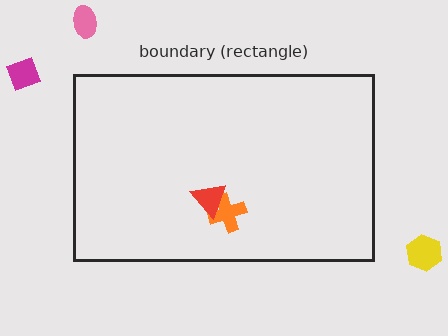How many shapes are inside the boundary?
2 inside, 3 outside.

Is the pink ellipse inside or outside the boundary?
Outside.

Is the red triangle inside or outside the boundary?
Inside.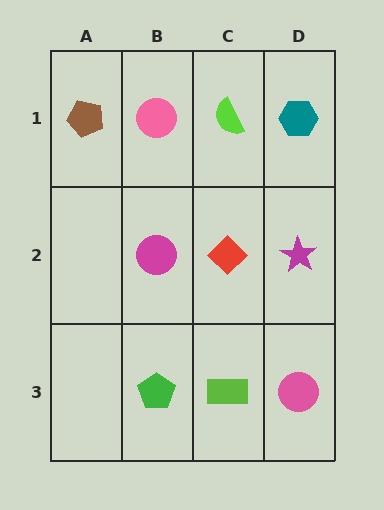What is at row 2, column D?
A magenta star.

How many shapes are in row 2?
3 shapes.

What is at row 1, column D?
A teal hexagon.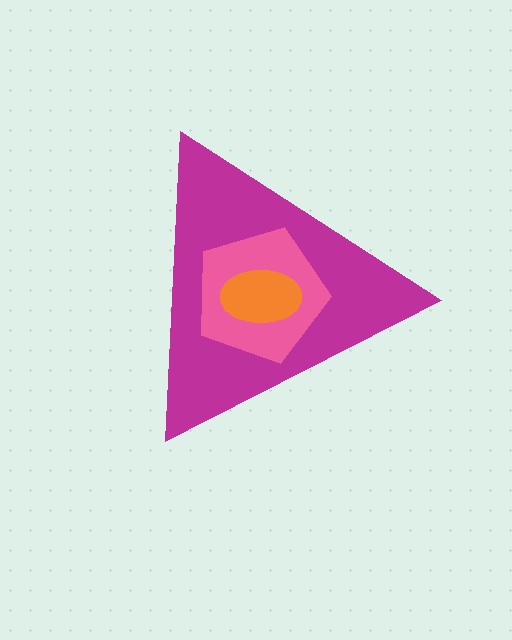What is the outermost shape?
The magenta triangle.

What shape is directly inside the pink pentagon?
The orange ellipse.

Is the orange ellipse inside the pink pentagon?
Yes.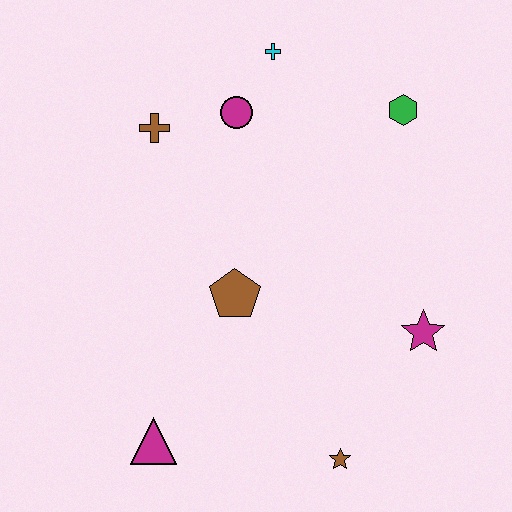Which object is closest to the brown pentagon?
The magenta triangle is closest to the brown pentagon.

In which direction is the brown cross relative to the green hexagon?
The brown cross is to the left of the green hexagon.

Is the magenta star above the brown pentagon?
No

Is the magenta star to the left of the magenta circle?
No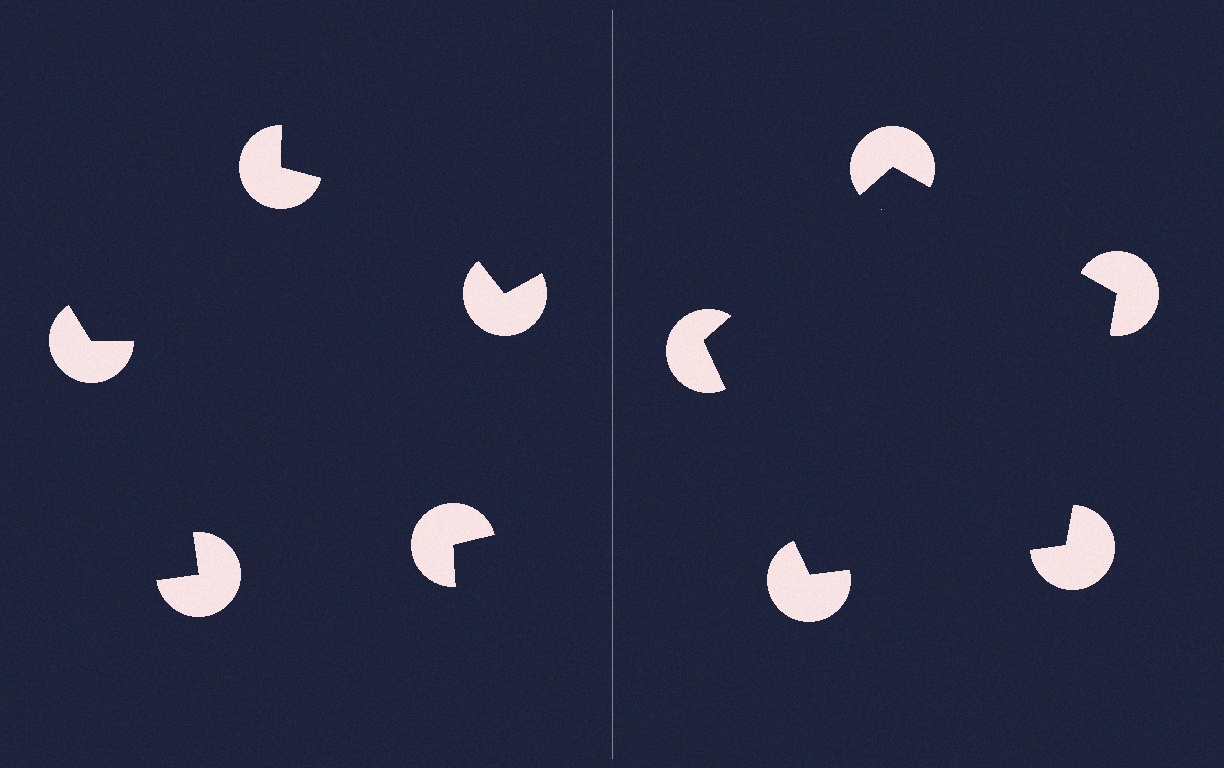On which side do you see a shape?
An illusory pentagon appears on the right side. On the left side the wedge cuts are rotated, so no coherent shape forms.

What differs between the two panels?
The pac-man discs are positioned identically on both sides; only the wedge orientations differ. On the right they align to a pentagon; on the left they are misaligned.